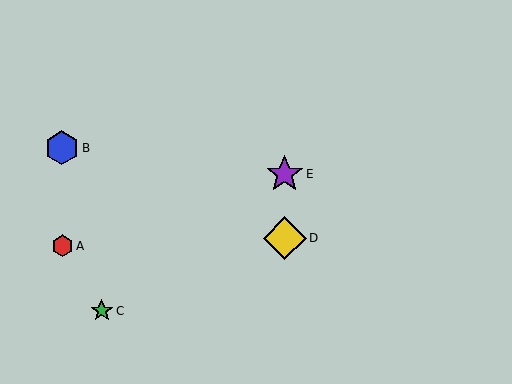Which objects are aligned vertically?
Objects D, E are aligned vertically.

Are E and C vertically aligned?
No, E is at x≈285 and C is at x≈102.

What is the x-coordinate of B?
Object B is at x≈62.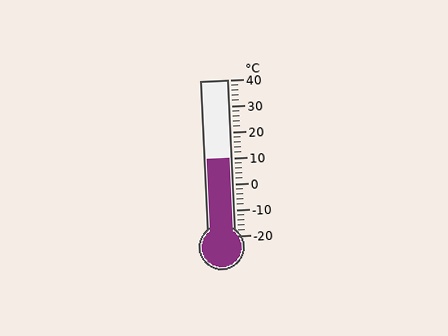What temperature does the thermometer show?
The thermometer shows approximately 10°C.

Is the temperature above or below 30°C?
The temperature is below 30°C.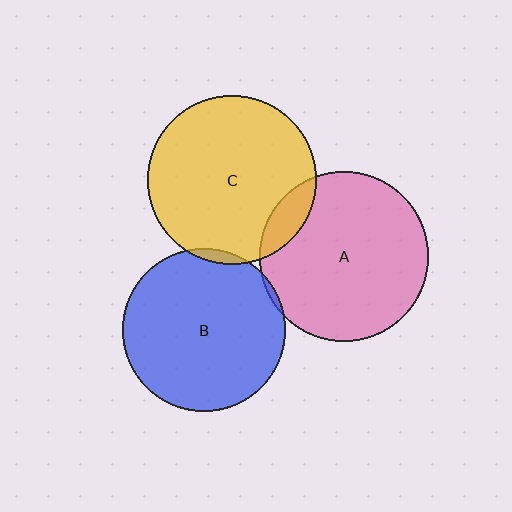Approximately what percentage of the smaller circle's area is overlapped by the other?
Approximately 10%.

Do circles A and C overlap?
Yes.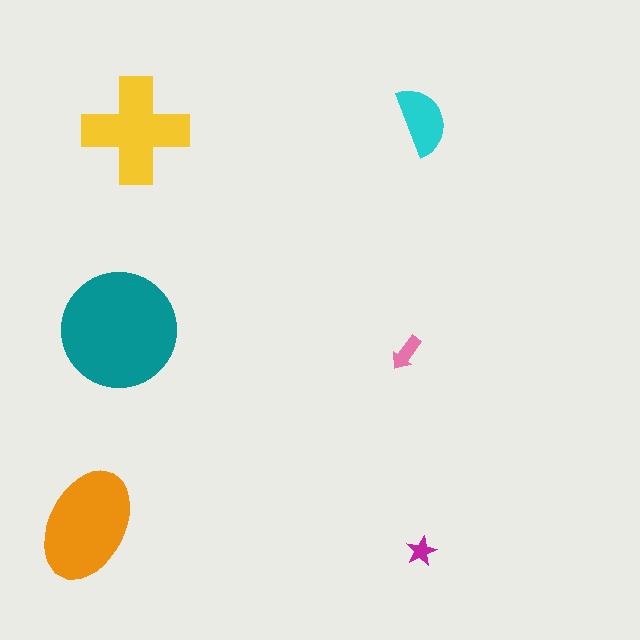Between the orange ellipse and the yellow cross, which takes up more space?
The orange ellipse.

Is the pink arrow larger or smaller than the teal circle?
Smaller.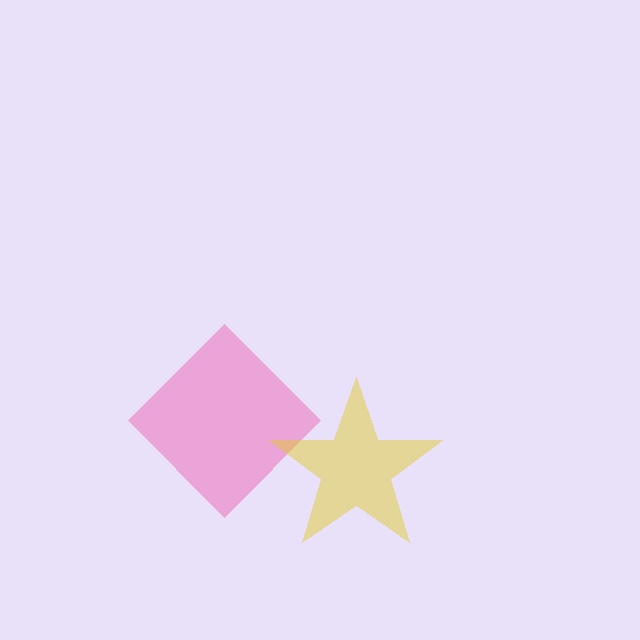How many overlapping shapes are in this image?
There are 2 overlapping shapes in the image.